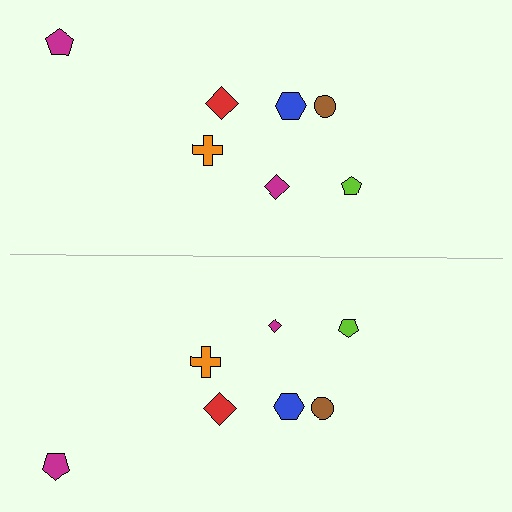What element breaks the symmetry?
The magenta diamond on the bottom side has a different size than its mirror counterpart.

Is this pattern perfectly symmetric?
No, the pattern is not perfectly symmetric. The magenta diamond on the bottom side has a different size than its mirror counterpart.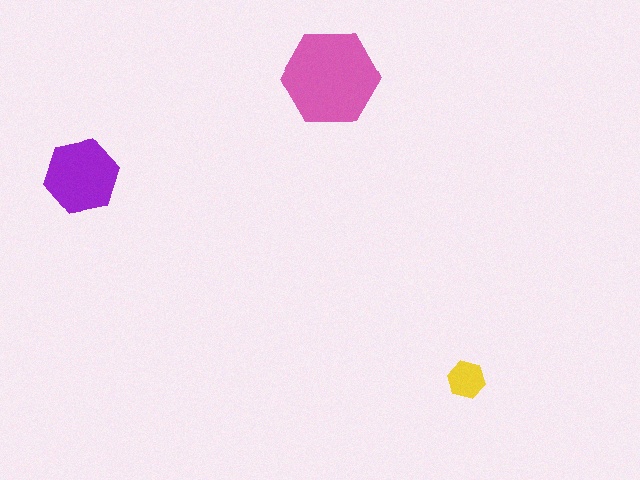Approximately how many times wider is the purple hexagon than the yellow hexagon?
About 2 times wider.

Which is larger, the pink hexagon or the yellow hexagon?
The pink one.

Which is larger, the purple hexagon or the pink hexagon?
The pink one.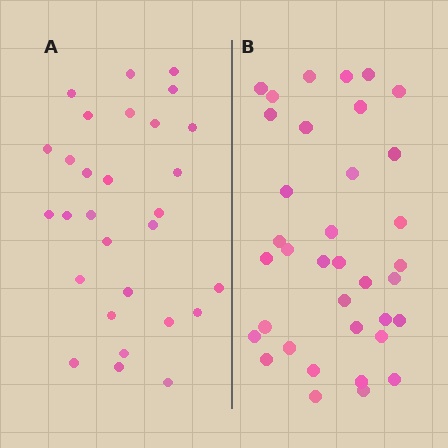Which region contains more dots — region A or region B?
Region B (the right region) has more dots.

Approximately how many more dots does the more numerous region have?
Region B has roughly 8 or so more dots than region A.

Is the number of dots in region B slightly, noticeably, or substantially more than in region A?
Region B has only slightly more — the two regions are fairly close. The ratio is roughly 1.2 to 1.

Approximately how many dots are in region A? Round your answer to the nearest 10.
About 30 dots. (The exact count is 29, which rounds to 30.)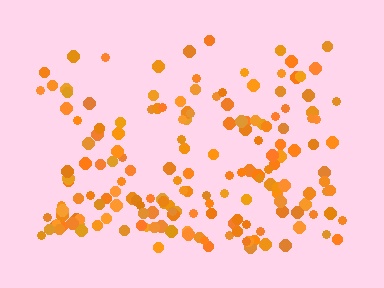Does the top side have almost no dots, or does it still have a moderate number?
Still a moderate number, just noticeably fewer than the bottom.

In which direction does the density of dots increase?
From top to bottom, with the bottom side densest.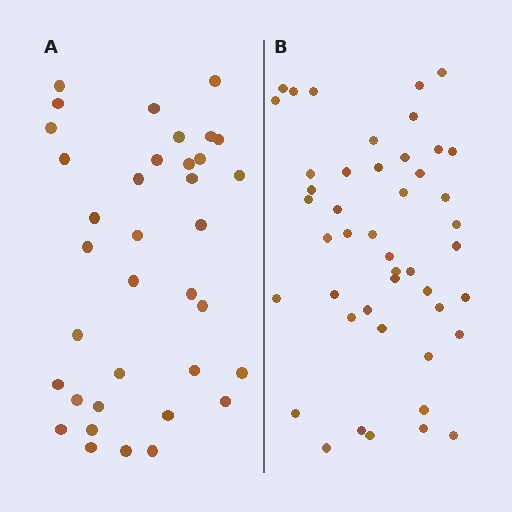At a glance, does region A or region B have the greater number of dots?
Region B (the right region) has more dots.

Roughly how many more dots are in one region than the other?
Region B has roughly 10 or so more dots than region A.